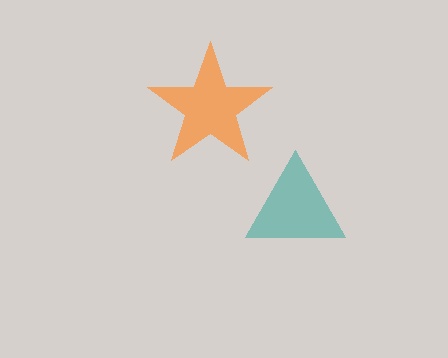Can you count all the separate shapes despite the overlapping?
Yes, there are 2 separate shapes.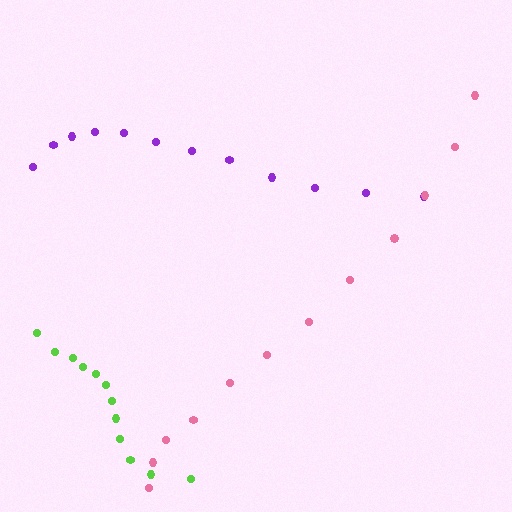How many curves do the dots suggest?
There are 3 distinct paths.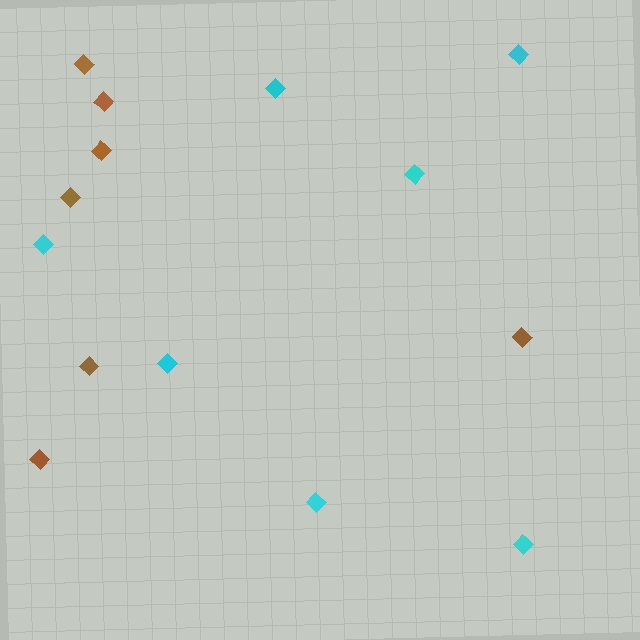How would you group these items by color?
There are 2 groups: one group of cyan diamonds (7) and one group of brown diamonds (7).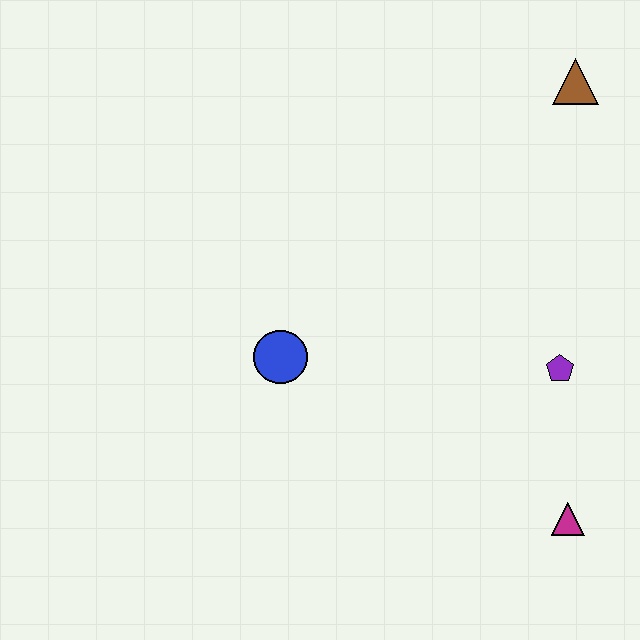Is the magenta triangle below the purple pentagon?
Yes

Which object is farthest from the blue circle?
The brown triangle is farthest from the blue circle.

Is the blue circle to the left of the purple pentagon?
Yes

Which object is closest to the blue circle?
The purple pentagon is closest to the blue circle.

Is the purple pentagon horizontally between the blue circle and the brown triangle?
Yes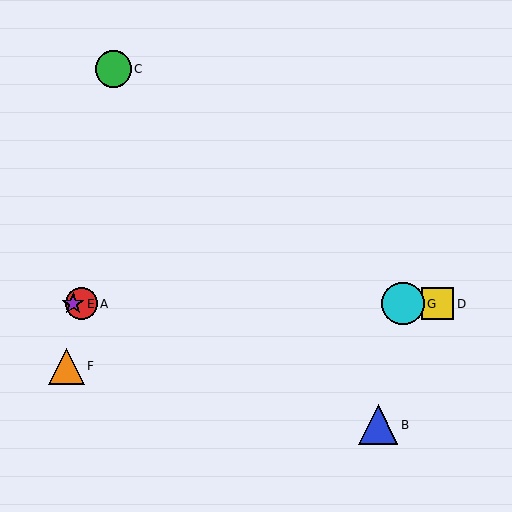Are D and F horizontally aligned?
No, D is at y≈304 and F is at y≈366.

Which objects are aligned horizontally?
Objects A, D, E, G are aligned horizontally.